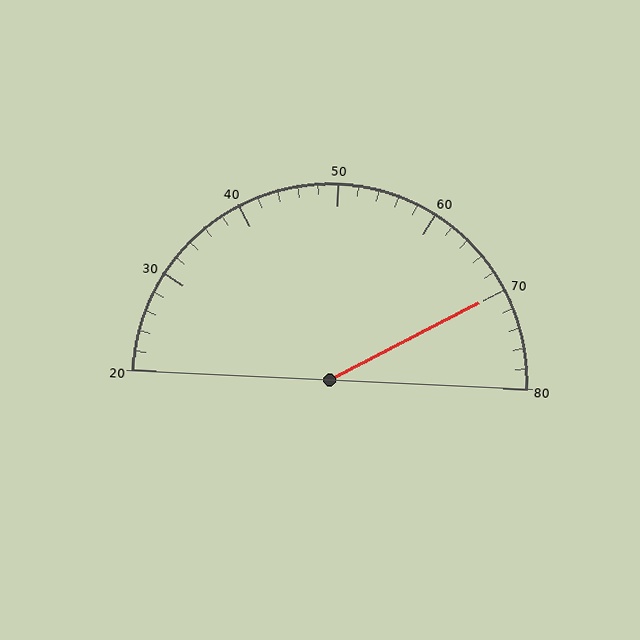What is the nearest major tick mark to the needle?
The nearest major tick mark is 70.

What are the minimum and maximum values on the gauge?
The gauge ranges from 20 to 80.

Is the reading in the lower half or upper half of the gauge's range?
The reading is in the upper half of the range (20 to 80).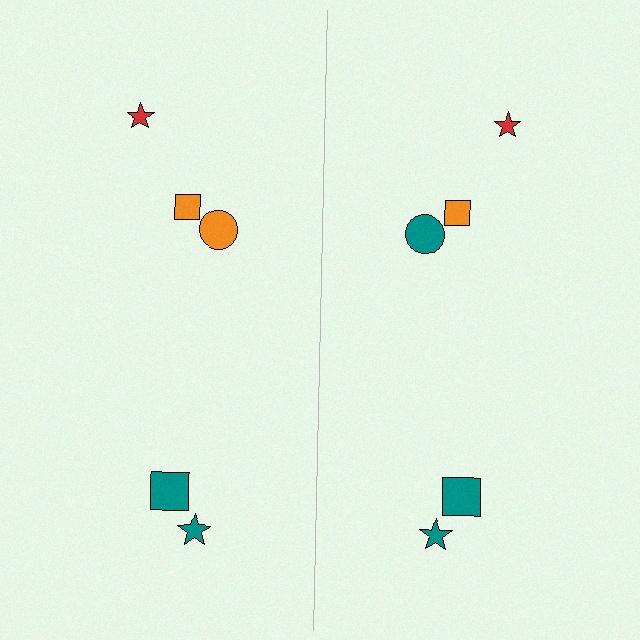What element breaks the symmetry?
The teal circle on the right side breaks the symmetry — its mirror counterpart is orange.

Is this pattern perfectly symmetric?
No, the pattern is not perfectly symmetric. The teal circle on the right side breaks the symmetry — its mirror counterpart is orange.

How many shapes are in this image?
There are 10 shapes in this image.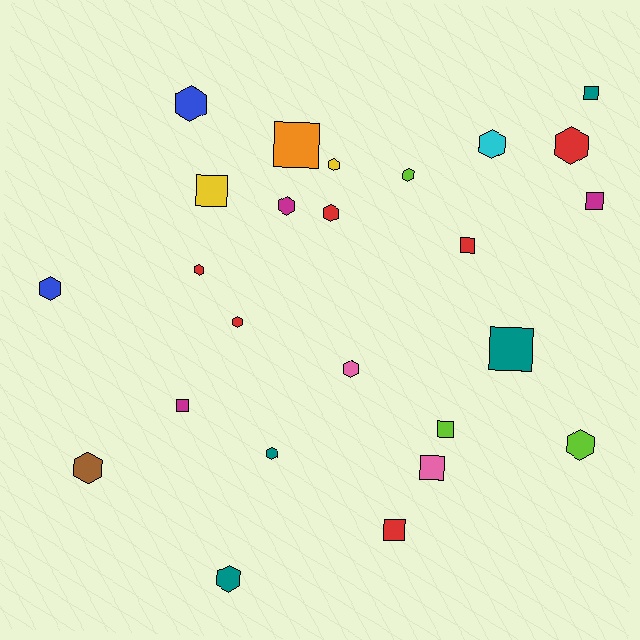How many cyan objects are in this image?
There is 1 cyan object.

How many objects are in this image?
There are 25 objects.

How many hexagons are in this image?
There are 15 hexagons.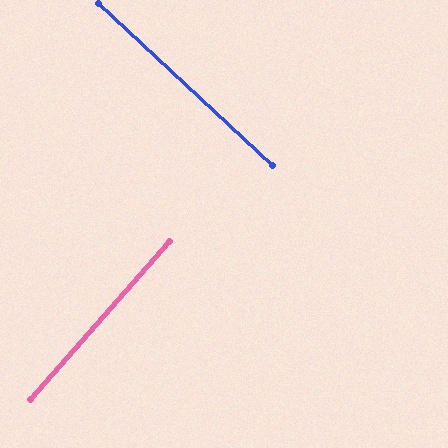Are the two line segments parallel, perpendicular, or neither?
Perpendicular — they meet at approximately 88°.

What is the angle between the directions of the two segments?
Approximately 88 degrees.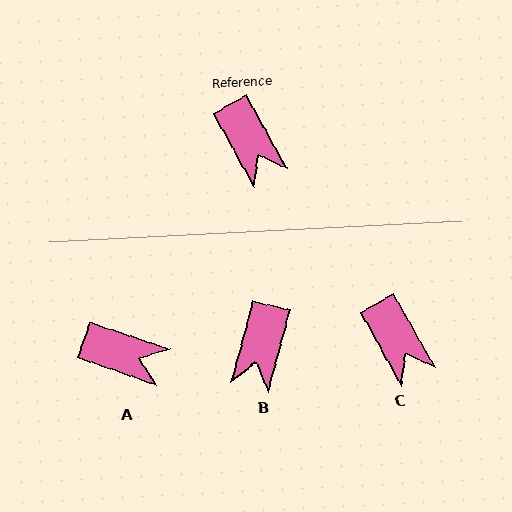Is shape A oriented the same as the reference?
No, it is off by about 42 degrees.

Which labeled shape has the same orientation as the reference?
C.